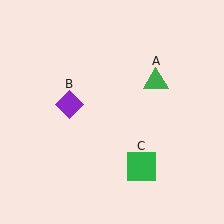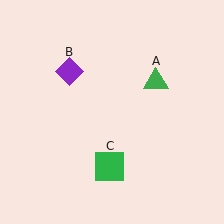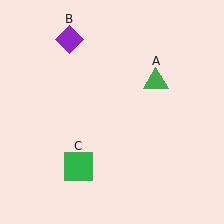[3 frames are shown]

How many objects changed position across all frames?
2 objects changed position: purple diamond (object B), green square (object C).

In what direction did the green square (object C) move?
The green square (object C) moved left.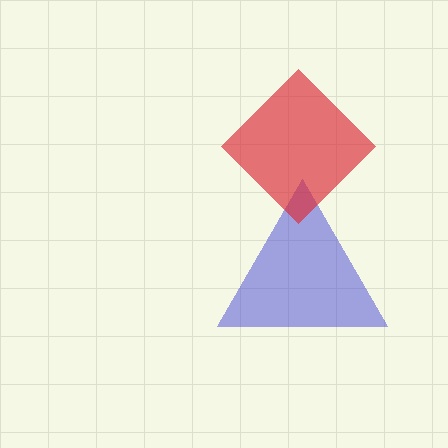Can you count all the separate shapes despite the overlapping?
Yes, there are 2 separate shapes.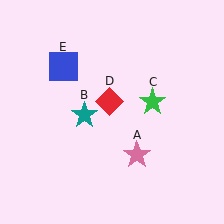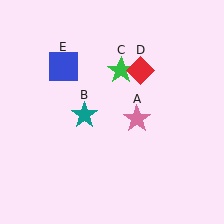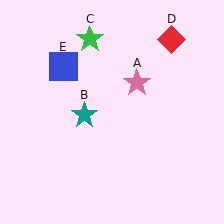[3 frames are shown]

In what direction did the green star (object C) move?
The green star (object C) moved up and to the left.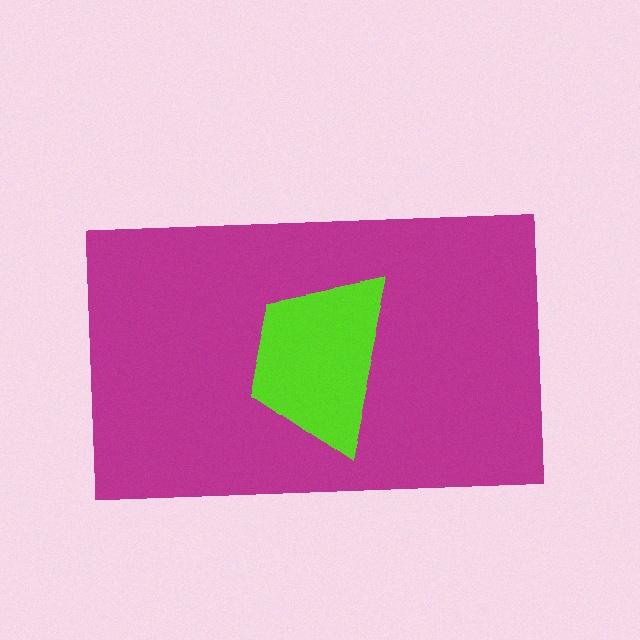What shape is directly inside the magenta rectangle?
The lime trapezoid.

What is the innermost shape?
The lime trapezoid.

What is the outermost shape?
The magenta rectangle.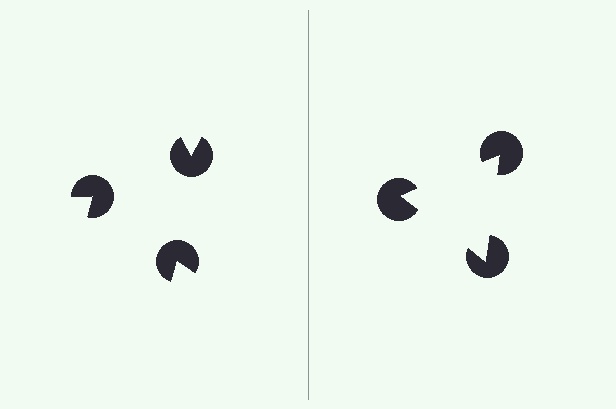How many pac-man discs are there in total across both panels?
6 — 3 on each side.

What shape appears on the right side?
An illusory triangle.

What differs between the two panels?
The pac-man discs are positioned identically on both sides; only the wedge orientations differ. On the right they align to a triangle; on the left they are misaligned.